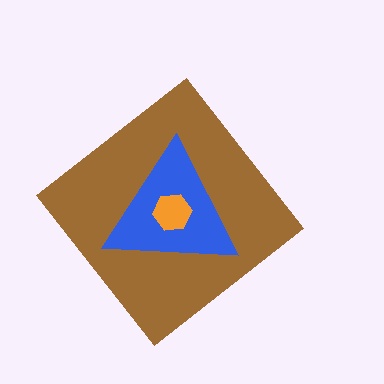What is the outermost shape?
The brown diamond.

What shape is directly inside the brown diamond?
The blue triangle.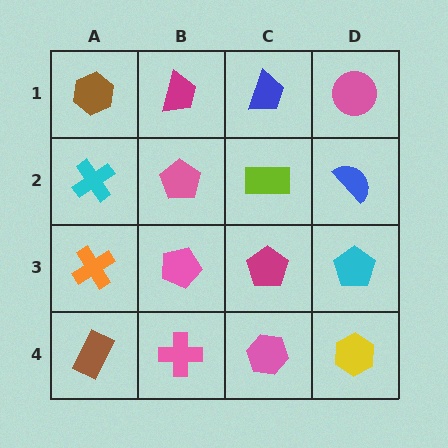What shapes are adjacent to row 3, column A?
A cyan cross (row 2, column A), a brown rectangle (row 4, column A), a pink pentagon (row 3, column B).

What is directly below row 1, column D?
A blue semicircle.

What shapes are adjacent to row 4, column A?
An orange cross (row 3, column A), a pink cross (row 4, column B).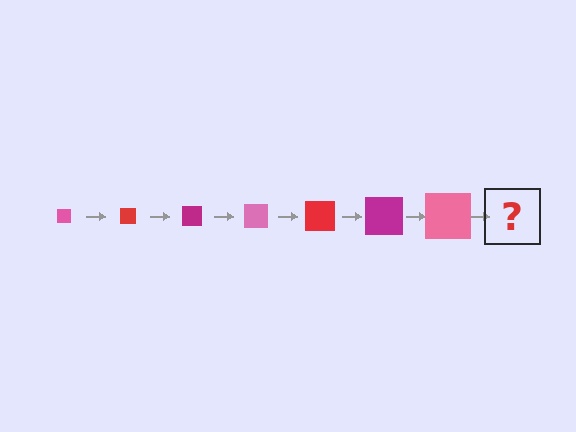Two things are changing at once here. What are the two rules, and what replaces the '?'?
The two rules are that the square grows larger each step and the color cycles through pink, red, and magenta. The '?' should be a red square, larger than the previous one.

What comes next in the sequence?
The next element should be a red square, larger than the previous one.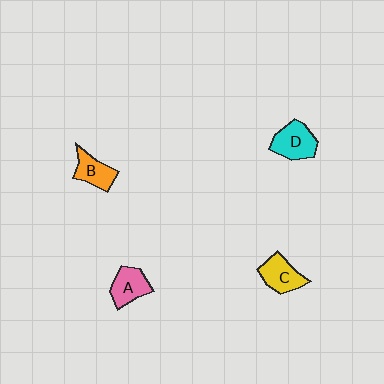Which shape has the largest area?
Shape D (cyan).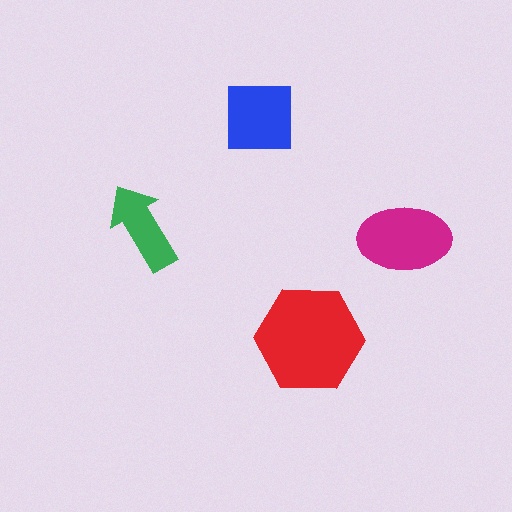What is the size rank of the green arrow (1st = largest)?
4th.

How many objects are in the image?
There are 4 objects in the image.